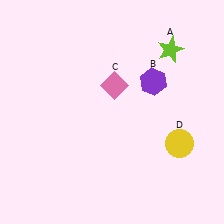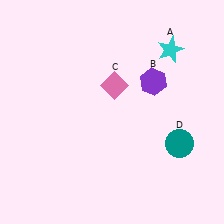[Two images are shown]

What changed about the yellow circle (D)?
In Image 1, D is yellow. In Image 2, it changed to teal.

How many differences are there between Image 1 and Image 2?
There are 2 differences between the two images.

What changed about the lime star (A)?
In Image 1, A is lime. In Image 2, it changed to cyan.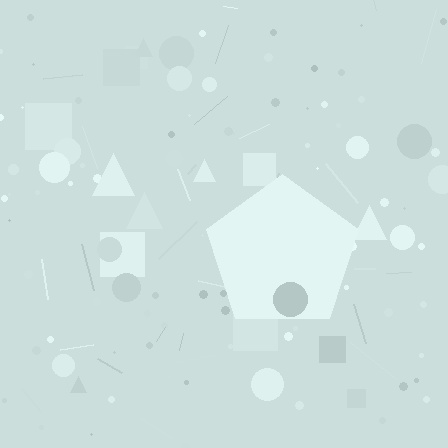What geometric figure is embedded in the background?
A pentagon is embedded in the background.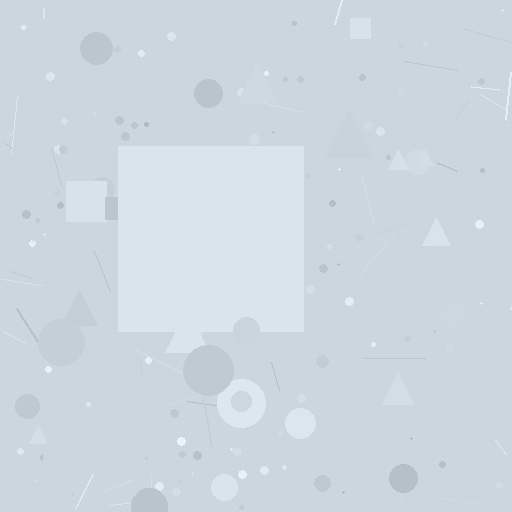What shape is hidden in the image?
A square is hidden in the image.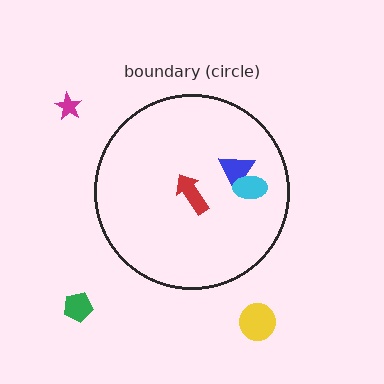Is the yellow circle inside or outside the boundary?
Outside.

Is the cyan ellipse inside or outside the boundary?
Inside.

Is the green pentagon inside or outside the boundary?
Outside.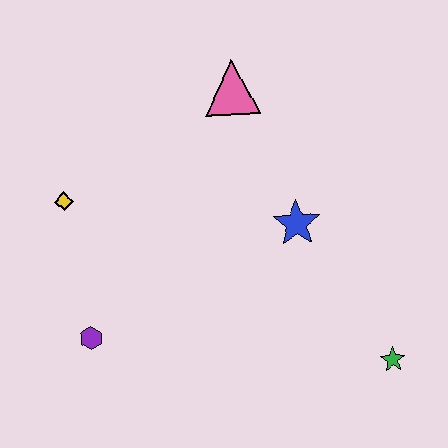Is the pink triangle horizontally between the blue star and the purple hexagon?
Yes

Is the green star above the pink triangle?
No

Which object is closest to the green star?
The blue star is closest to the green star.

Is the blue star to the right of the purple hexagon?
Yes